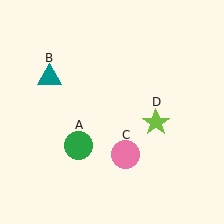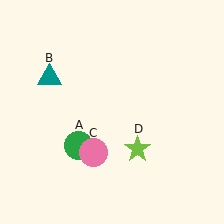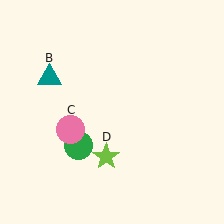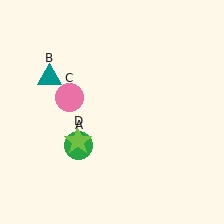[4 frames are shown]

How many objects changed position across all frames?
2 objects changed position: pink circle (object C), lime star (object D).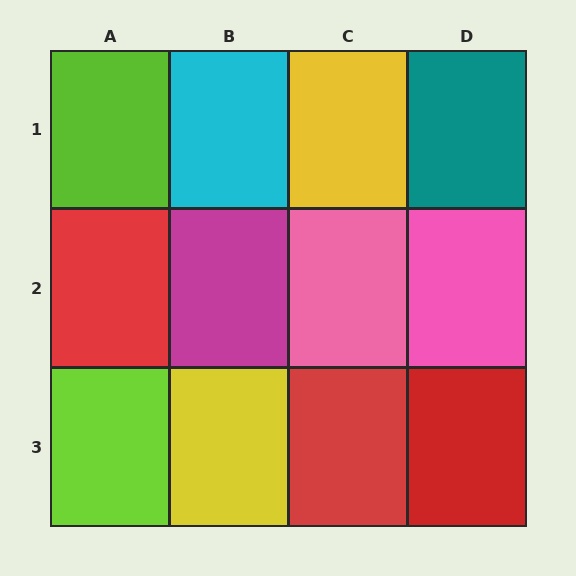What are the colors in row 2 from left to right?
Red, magenta, pink, pink.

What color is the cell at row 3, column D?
Red.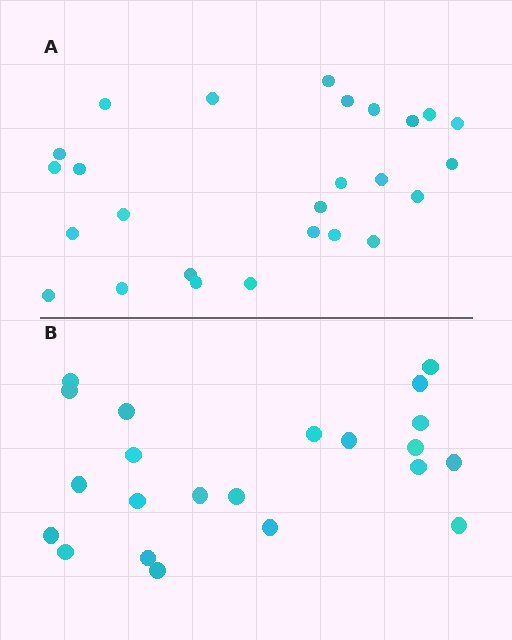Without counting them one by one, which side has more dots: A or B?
Region A (the top region) has more dots.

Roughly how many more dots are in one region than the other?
Region A has about 4 more dots than region B.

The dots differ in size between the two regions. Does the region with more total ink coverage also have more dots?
No. Region B has more total ink coverage because its dots are larger, but region A actually contains more individual dots. Total area can be misleading — the number of items is what matters here.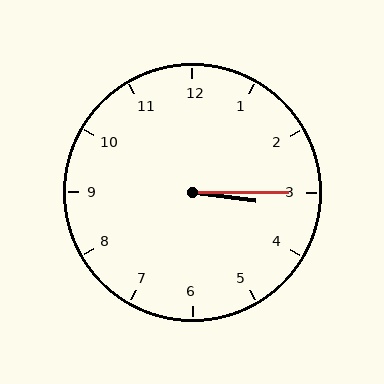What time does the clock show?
3:15.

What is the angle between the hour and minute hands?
Approximately 8 degrees.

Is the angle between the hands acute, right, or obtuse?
It is acute.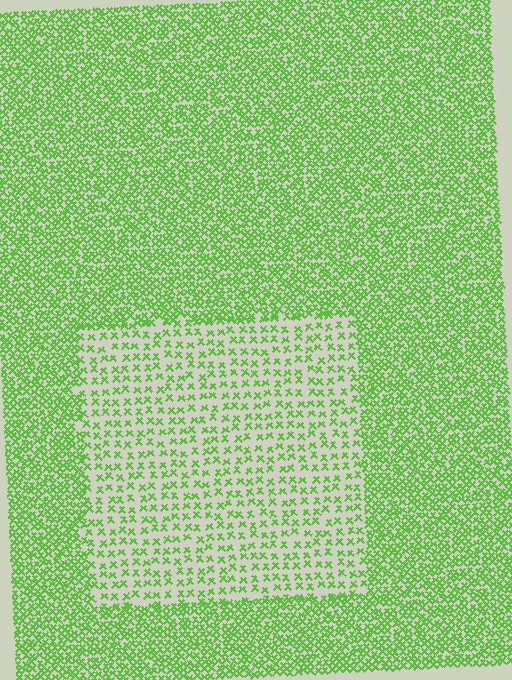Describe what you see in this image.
The image contains small lime elements arranged at two different densities. A rectangle-shaped region is visible where the elements are less densely packed than the surrounding area.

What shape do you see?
I see a rectangle.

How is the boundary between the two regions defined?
The boundary is defined by a change in element density (approximately 2.3x ratio). All elements are the same color, size, and shape.